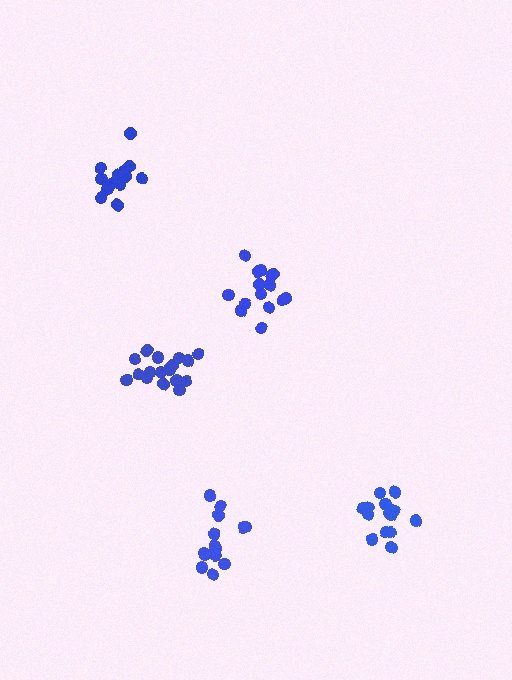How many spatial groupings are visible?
There are 5 spatial groupings.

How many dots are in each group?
Group 1: 15 dots, Group 2: 14 dots, Group 3: 14 dots, Group 4: 13 dots, Group 5: 18 dots (74 total).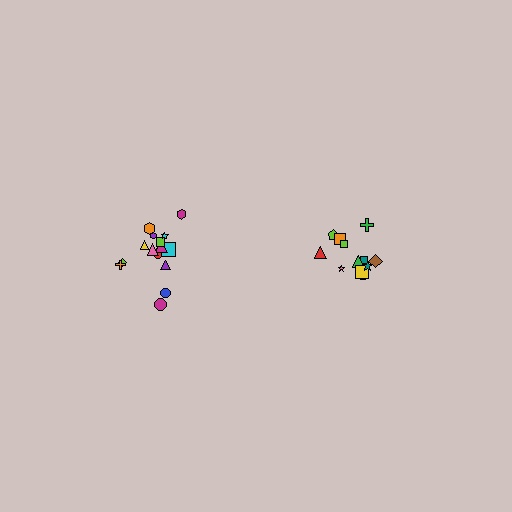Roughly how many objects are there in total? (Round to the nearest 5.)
Roughly 25 objects in total.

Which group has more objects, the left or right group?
The left group.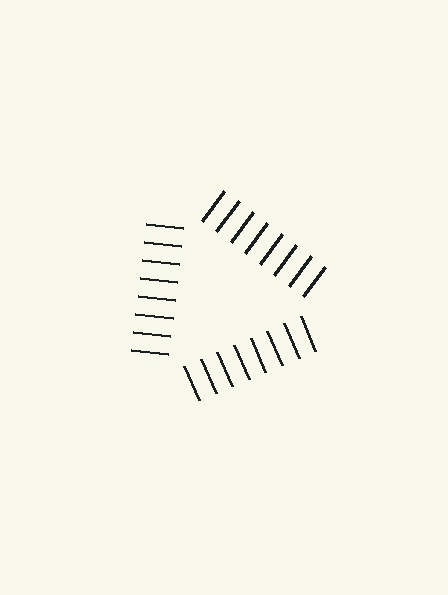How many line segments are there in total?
24 — 8 along each of the 3 edges.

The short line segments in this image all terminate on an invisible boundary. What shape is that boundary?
An illusory triangle — the line segments terminate on its edges but no continuous stroke is drawn.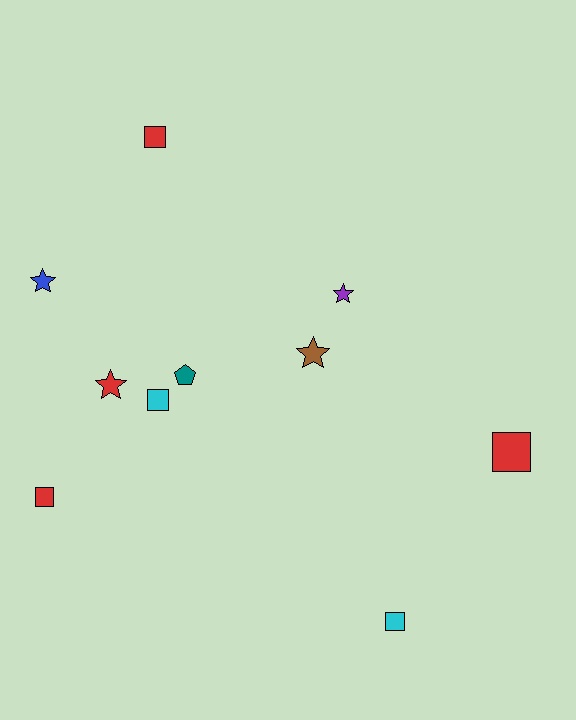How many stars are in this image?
There are 4 stars.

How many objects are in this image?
There are 10 objects.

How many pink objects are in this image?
There are no pink objects.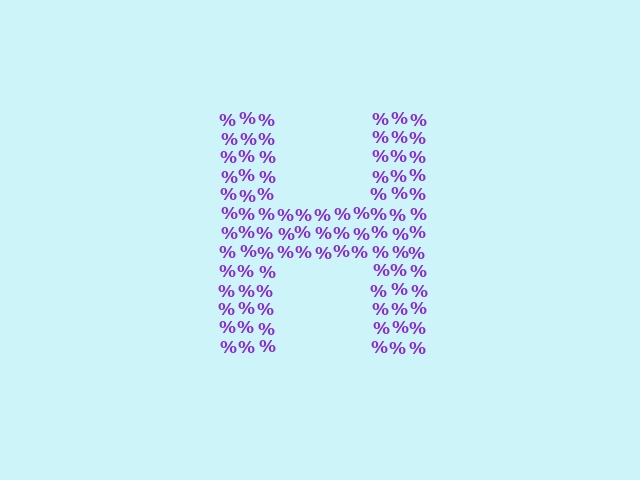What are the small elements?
The small elements are percent signs.